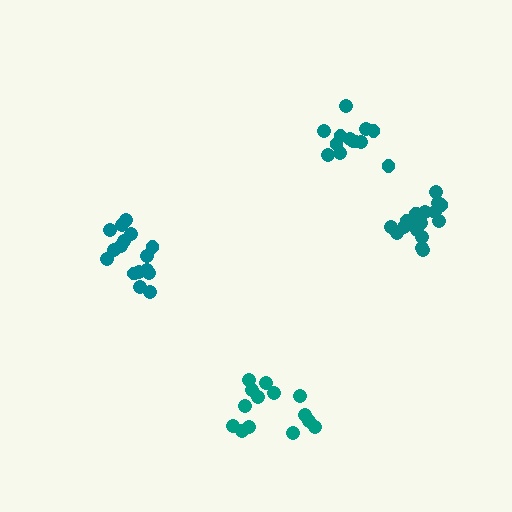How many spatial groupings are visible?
There are 4 spatial groupings.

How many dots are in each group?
Group 1: 13 dots, Group 2: 14 dots, Group 3: 17 dots, Group 4: 16 dots (60 total).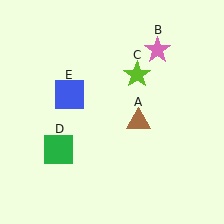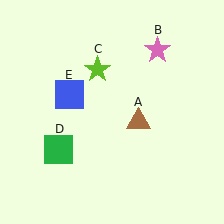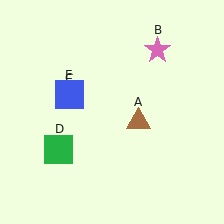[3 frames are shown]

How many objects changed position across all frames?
1 object changed position: lime star (object C).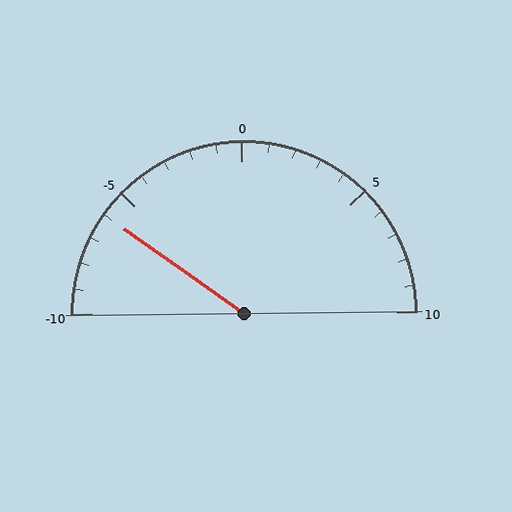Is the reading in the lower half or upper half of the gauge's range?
The reading is in the lower half of the range (-10 to 10).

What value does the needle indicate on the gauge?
The needle indicates approximately -6.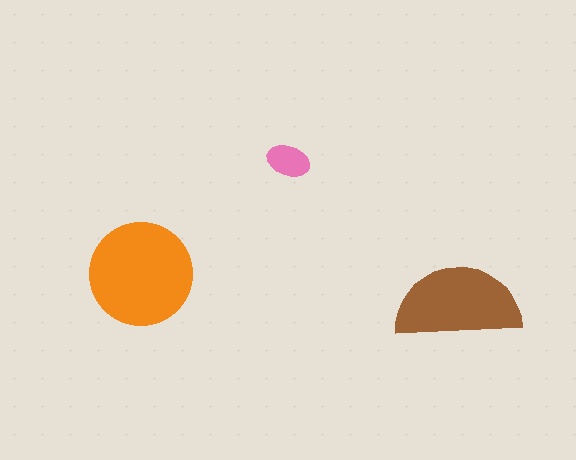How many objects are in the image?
There are 3 objects in the image.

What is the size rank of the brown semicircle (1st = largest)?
2nd.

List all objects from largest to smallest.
The orange circle, the brown semicircle, the pink ellipse.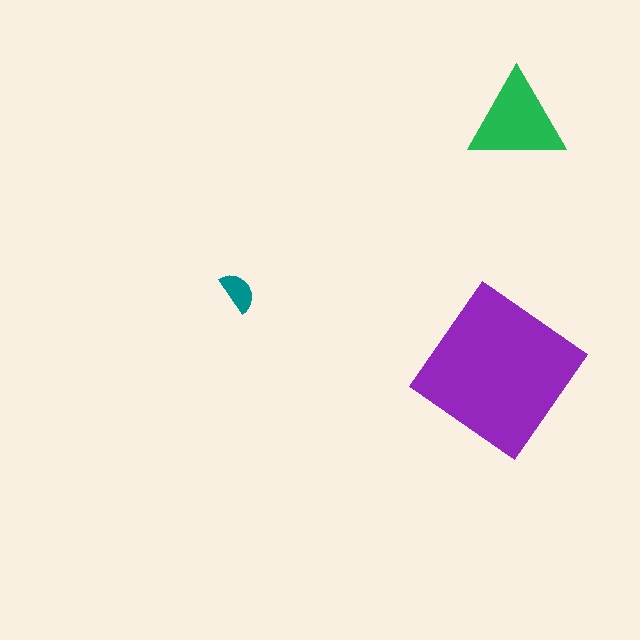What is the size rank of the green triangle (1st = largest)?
2nd.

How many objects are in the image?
There are 3 objects in the image.